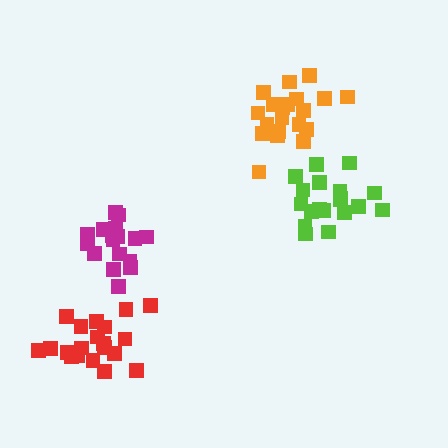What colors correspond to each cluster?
The clusters are colored: orange, lime, magenta, red.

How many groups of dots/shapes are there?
There are 4 groups.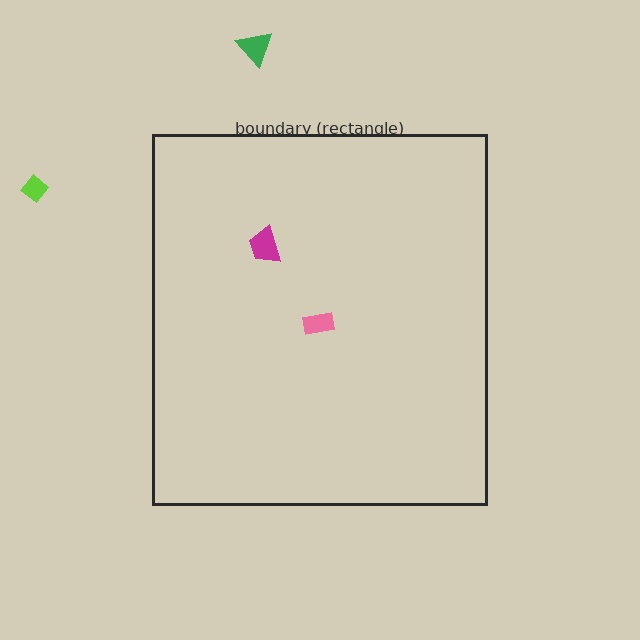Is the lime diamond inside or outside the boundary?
Outside.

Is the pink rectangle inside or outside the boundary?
Inside.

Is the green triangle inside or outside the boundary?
Outside.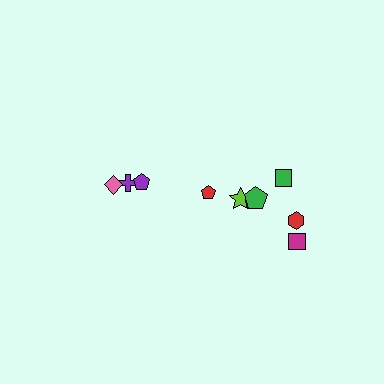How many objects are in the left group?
There are 3 objects.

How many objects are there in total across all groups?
There are 9 objects.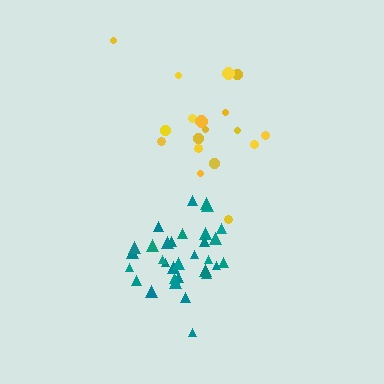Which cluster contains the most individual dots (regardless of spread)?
Teal (32).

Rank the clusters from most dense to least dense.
teal, yellow.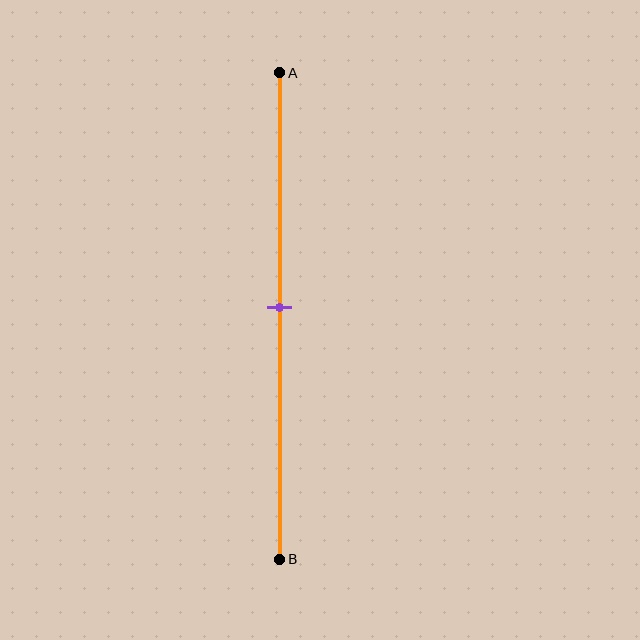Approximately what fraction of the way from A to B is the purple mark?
The purple mark is approximately 50% of the way from A to B.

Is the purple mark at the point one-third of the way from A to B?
No, the mark is at about 50% from A, not at the 33% one-third point.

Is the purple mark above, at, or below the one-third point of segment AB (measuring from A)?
The purple mark is below the one-third point of segment AB.